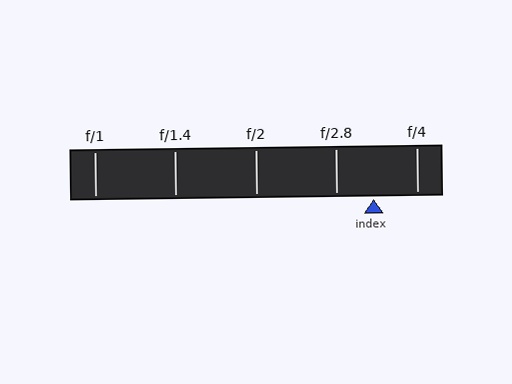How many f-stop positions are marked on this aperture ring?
There are 5 f-stop positions marked.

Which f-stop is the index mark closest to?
The index mark is closest to f/2.8.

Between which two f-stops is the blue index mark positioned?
The index mark is between f/2.8 and f/4.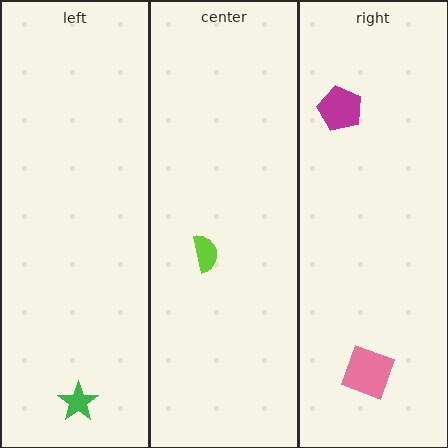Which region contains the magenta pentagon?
The right region.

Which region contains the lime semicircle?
The center region.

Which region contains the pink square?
The right region.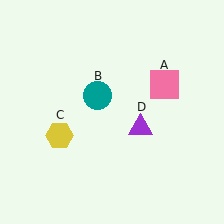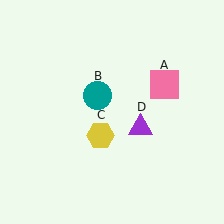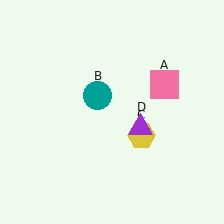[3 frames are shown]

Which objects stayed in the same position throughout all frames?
Pink square (object A) and teal circle (object B) and purple triangle (object D) remained stationary.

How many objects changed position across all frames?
1 object changed position: yellow hexagon (object C).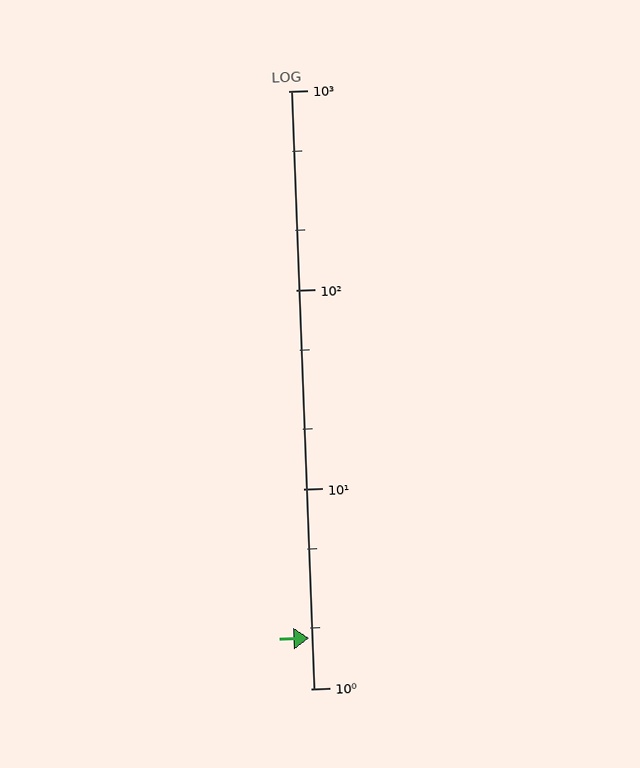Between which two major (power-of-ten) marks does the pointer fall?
The pointer is between 1 and 10.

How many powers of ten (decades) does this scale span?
The scale spans 3 decades, from 1 to 1000.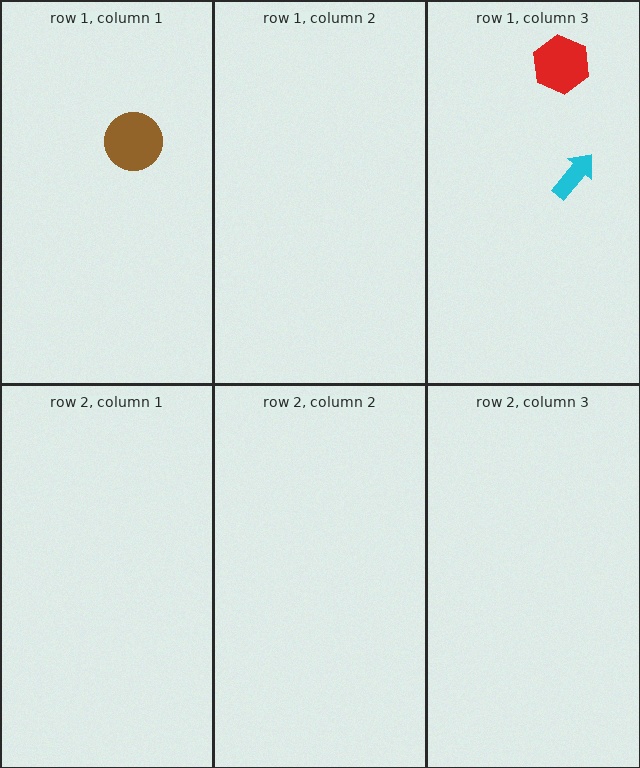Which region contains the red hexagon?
The row 1, column 3 region.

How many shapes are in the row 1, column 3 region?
2.